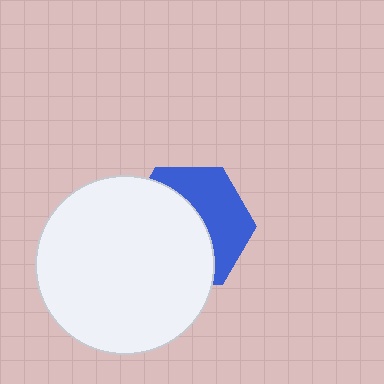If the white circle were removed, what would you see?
You would see the complete blue hexagon.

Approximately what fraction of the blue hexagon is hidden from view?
Roughly 57% of the blue hexagon is hidden behind the white circle.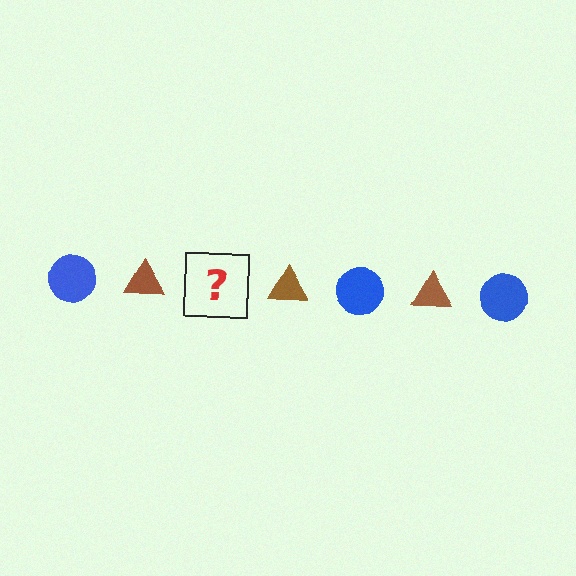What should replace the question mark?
The question mark should be replaced with a blue circle.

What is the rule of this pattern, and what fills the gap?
The rule is that the pattern alternates between blue circle and brown triangle. The gap should be filled with a blue circle.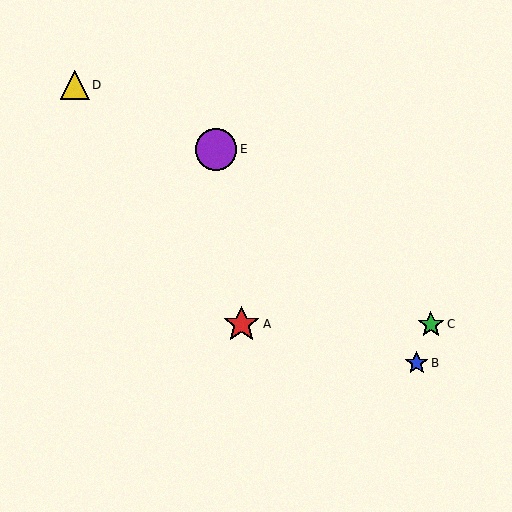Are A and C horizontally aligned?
Yes, both are at y≈324.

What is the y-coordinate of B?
Object B is at y≈363.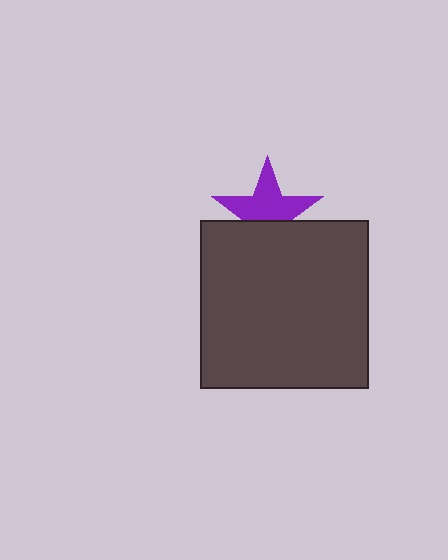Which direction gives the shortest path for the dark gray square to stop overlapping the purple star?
Moving down gives the shortest separation.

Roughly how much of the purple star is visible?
About half of it is visible (roughly 61%).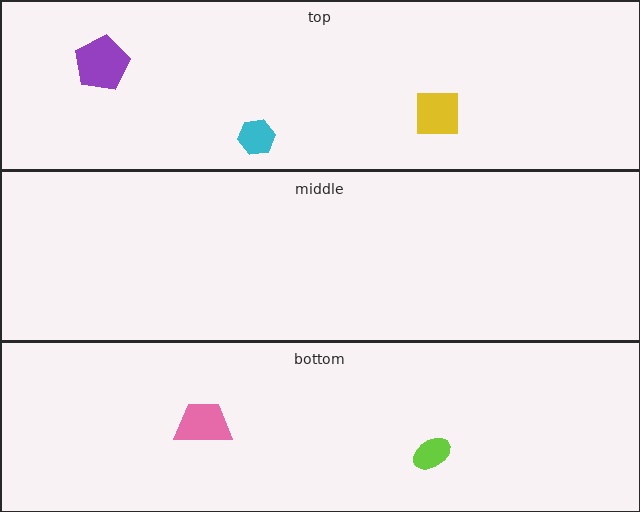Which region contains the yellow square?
The top region.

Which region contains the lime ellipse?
The bottom region.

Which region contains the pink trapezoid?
The bottom region.